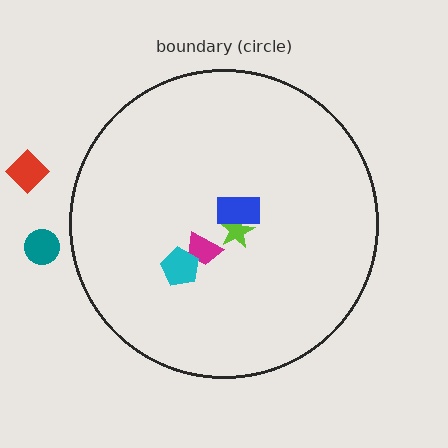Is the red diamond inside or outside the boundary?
Outside.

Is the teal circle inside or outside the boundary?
Outside.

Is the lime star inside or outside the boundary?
Inside.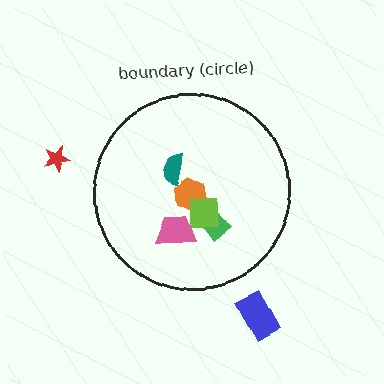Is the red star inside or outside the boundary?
Outside.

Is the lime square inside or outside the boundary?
Inside.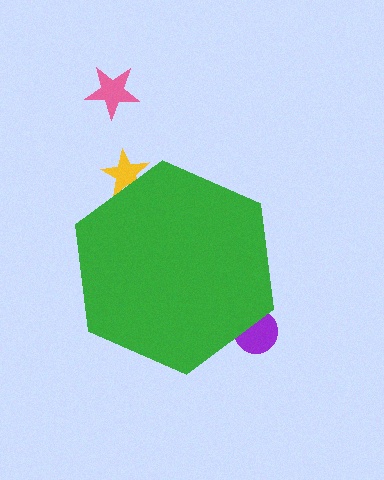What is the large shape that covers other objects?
A green hexagon.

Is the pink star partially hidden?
No, the pink star is fully visible.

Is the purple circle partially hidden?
Yes, the purple circle is partially hidden behind the green hexagon.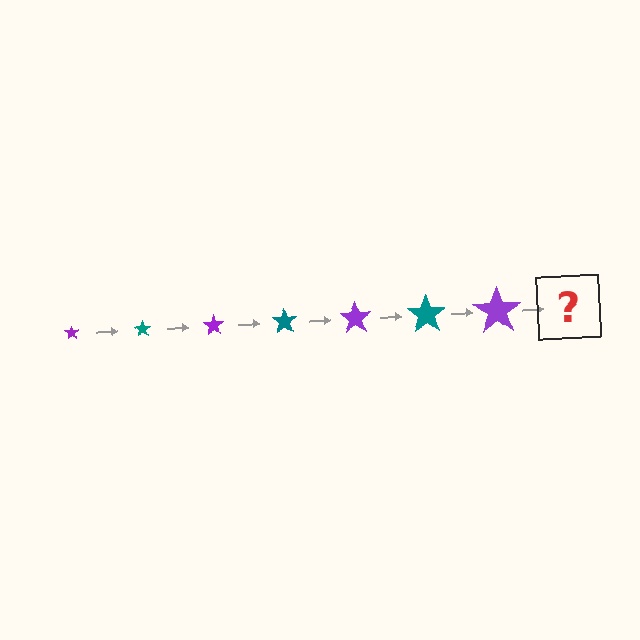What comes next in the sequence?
The next element should be a teal star, larger than the previous one.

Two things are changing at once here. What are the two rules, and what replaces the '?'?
The two rules are that the star grows larger each step and the color cycles through purple and teal. The '?' should be a teal star, larger than the previous one.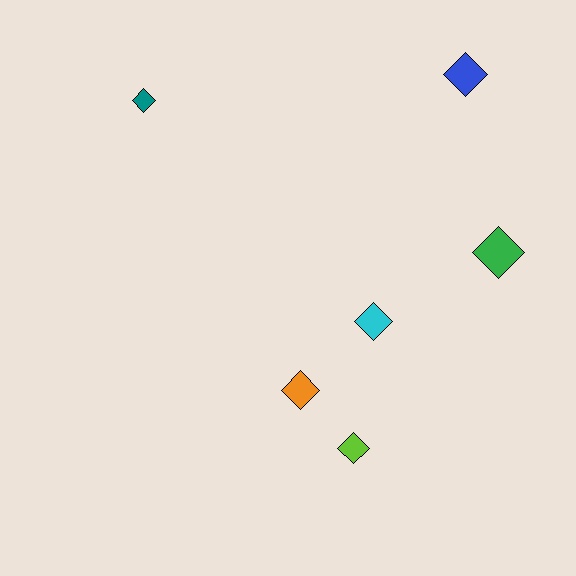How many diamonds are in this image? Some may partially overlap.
There are 6 diamonds.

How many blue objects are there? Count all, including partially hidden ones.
There is 1 blue object.